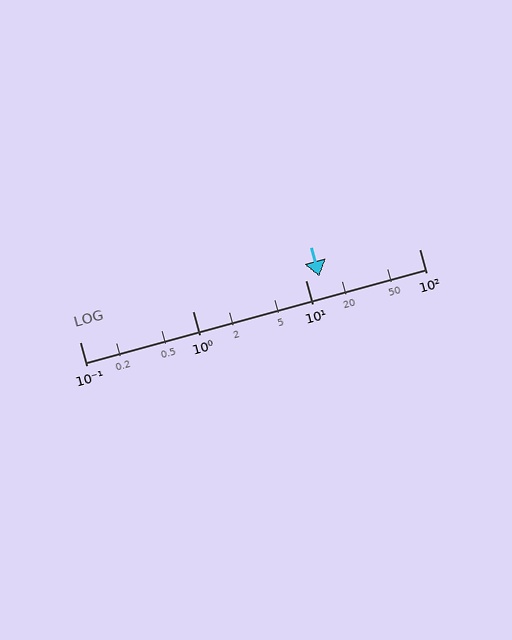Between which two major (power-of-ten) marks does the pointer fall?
The pointer is between 10 and 100.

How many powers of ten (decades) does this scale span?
The scale spans 3 decades, from 0.1 to 100.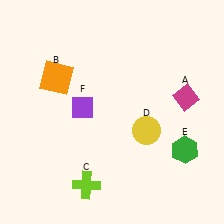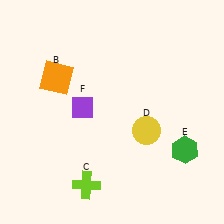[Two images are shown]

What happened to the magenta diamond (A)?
The magenta diamond (A) was removed in Image 2. It was in the top-right area of Image 1.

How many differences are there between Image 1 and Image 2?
There is 1 difference between the two images.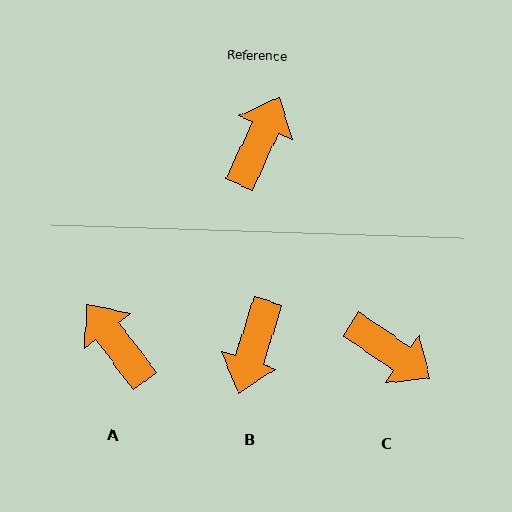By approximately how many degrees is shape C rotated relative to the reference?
Approximately 100 degrees clockwise.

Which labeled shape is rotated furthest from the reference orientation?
B, about 173 degrees away.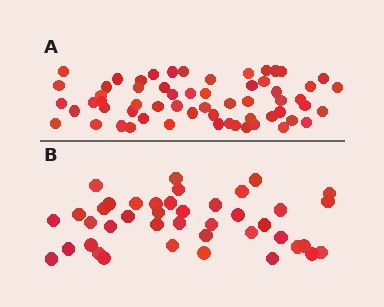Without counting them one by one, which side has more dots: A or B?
Region A (the top region) has more dots.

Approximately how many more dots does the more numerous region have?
Region A has approximately 20 more dots than region B.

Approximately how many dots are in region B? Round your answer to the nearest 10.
About 40 dots. (The exact count is 41, which rounds to 40.)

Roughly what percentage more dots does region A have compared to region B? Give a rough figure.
About 45% more.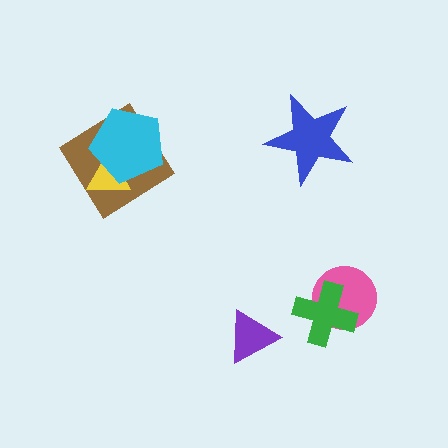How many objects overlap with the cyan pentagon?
2 objects overlap with the cyan pentagon.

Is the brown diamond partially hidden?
Yes, it is partially covered by another shape.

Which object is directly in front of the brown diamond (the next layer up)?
The yellow triangle is directly in front of the brown diamond.